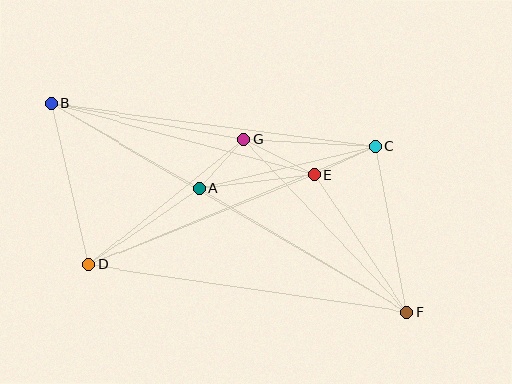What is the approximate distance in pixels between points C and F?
The distance between C and F is approximately 168 pixels.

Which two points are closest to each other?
Points A and G are closest to each other.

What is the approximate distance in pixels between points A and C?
The distance between A and C is approximately 181 pixels.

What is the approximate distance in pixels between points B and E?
The distance between B and E is approximately 272 pixels.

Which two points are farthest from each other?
Points B and F are farthest from each other.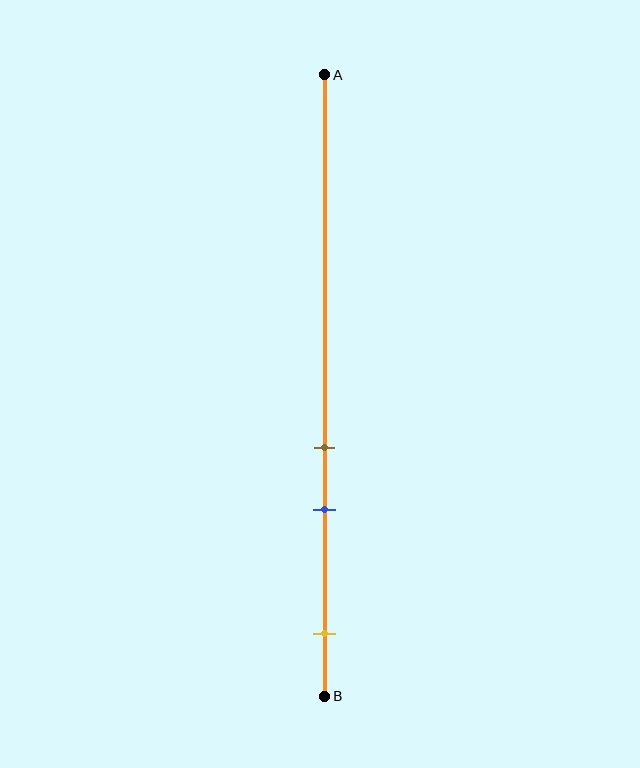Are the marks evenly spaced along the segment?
No, the marks are not evenly spaced.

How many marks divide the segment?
There are 3 marks dividing the segment.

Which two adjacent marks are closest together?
The brown and blue marks are the closest adjacent pair.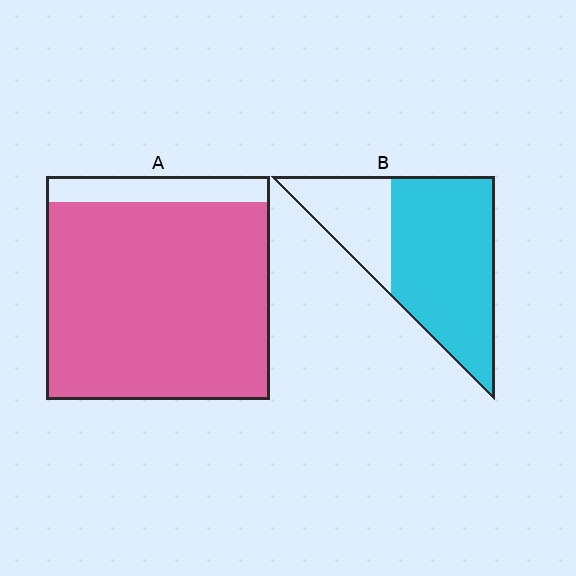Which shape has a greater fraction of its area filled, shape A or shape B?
Shape A.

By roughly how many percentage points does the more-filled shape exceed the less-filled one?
By roughly 15 percentage points (A over B).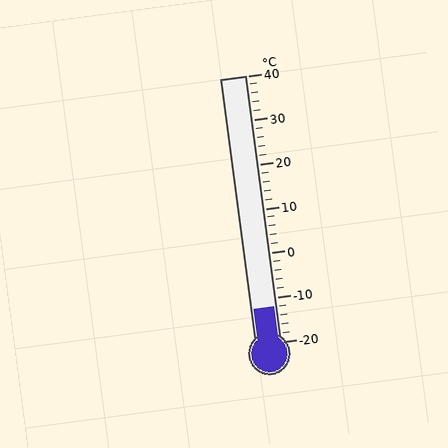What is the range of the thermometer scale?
The thermometer scale ranges from -20°C to 40°C.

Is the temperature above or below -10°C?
The temperature is below -10°C.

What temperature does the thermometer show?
The thermometer shows approximately -12°C.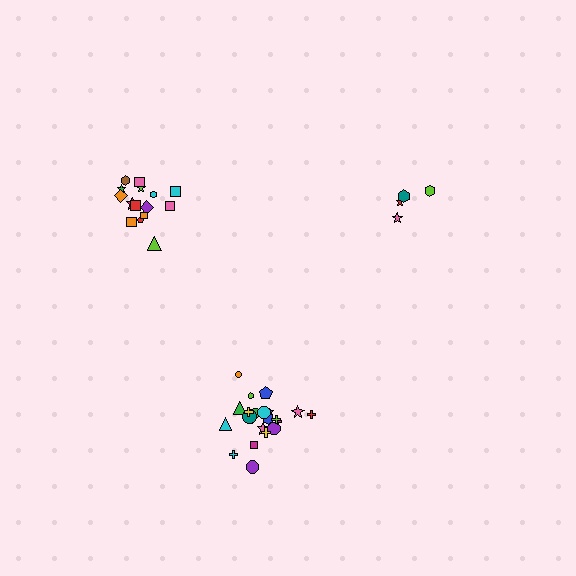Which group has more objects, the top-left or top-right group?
The top-left group.